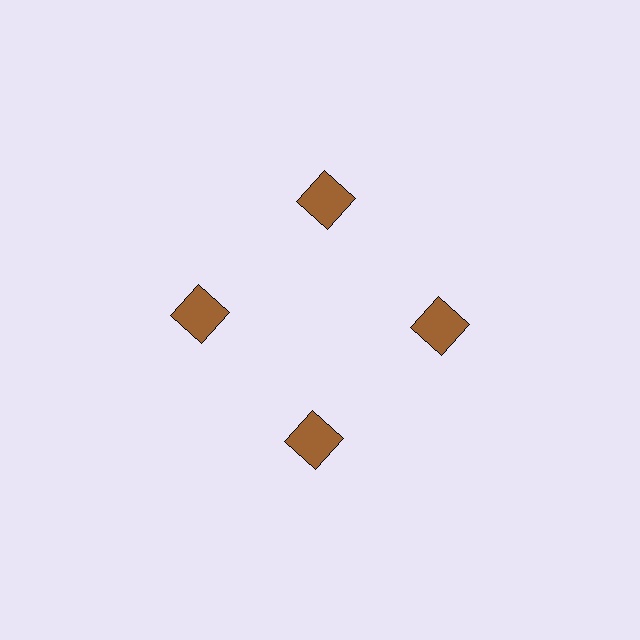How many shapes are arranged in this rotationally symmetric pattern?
There are 4 shapes, arranged in 4 groups of 1.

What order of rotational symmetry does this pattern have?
This pattern has 4-fold rotational symmetry.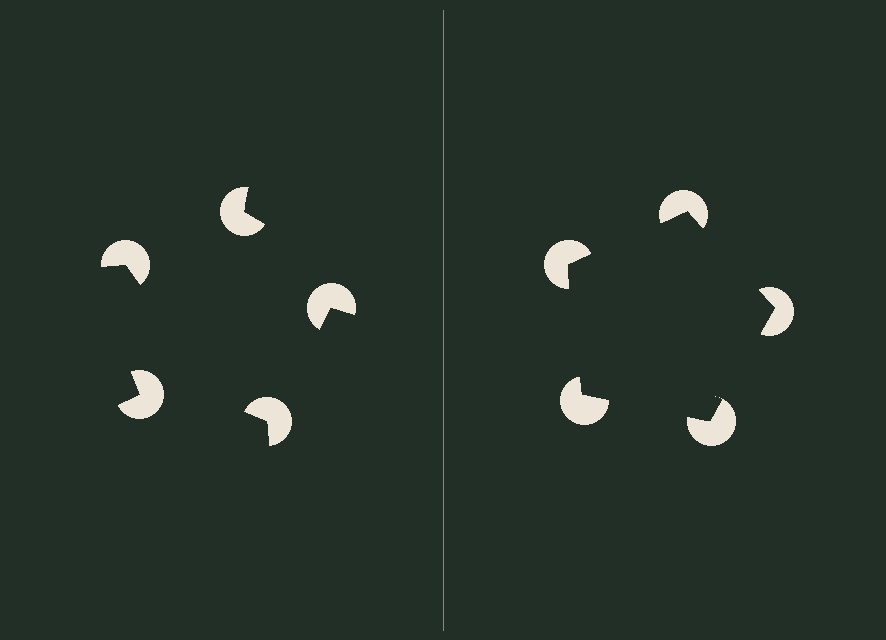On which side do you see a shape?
An illusory pentagon appears on the right side. On the left side the wedge cuts are rotated, so no coherent shape forms.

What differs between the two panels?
The pac-man discs are positioned identically on both sides; only the wedge orientations differ. On the right they align to a pentagon; on the left they are misaligned.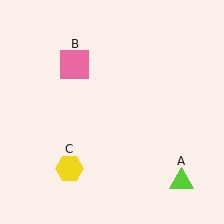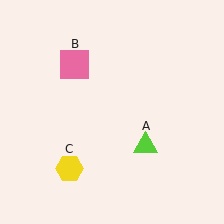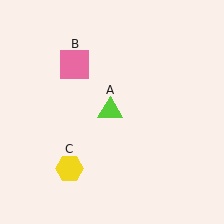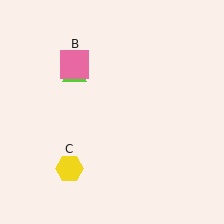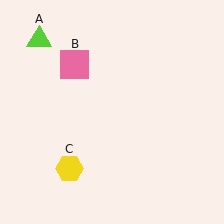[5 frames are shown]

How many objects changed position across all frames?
1 object changed position: lime triangle (object A).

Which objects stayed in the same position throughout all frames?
Pink square (object B) and yellow hexagon (object C) remained stationary.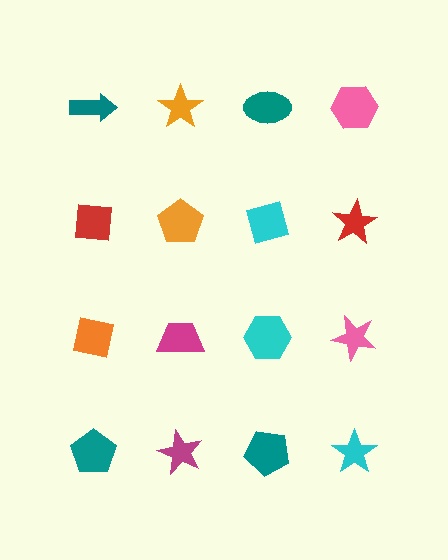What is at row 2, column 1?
A red square.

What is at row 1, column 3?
A teal ellipse.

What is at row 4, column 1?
A teal pentagon.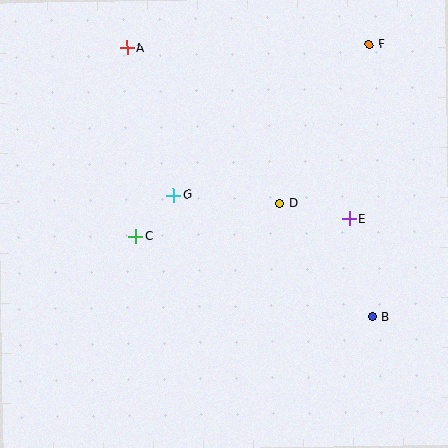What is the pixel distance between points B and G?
The distance between B and G is 233 pixels.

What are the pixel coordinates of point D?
Point D is at (280, 203).